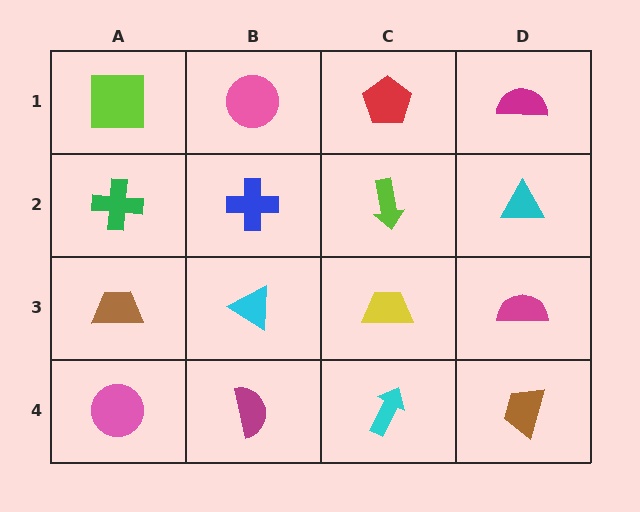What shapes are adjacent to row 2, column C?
A red pentagon (row 1, column C), a yellow trapezoid (row 3, column C), a blue cross (row 2, column B), a cyan triangle (row 2, column D).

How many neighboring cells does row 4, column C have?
3.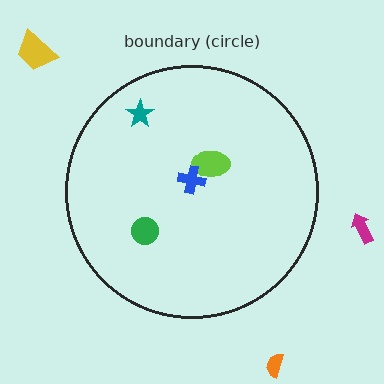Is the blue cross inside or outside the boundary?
Inside.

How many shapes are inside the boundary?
4 inside, 3 outside.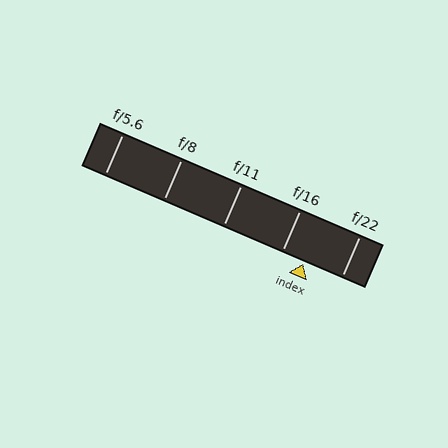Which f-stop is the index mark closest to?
The index mark is closest to f/16.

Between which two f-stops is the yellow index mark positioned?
The index mark is between f/16 and f/22.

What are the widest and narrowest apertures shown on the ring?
The widest aperture shown is f/5.6 and the narrowest is f/22.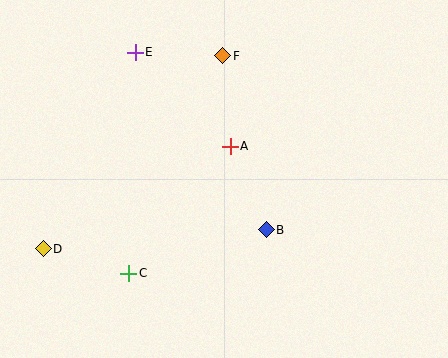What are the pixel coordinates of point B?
Point B is at (266, 230).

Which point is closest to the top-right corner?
Point F is closest to the top-right corner.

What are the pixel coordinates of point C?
Point C is at (129, 273).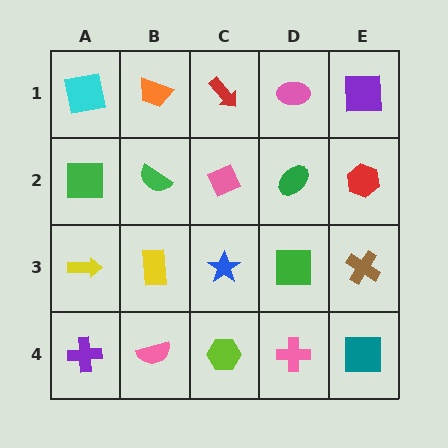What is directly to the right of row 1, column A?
An orange trapezoid.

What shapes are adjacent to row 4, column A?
A yellow arrow (row 3, column A), a pink semicircle (row 4, column B).